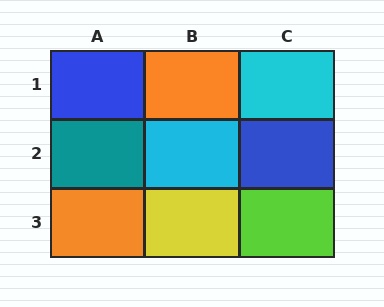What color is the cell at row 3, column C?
Lime.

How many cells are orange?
2 cells are orange.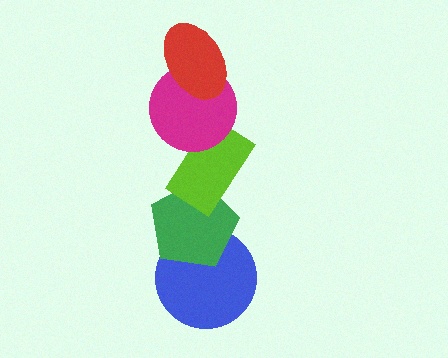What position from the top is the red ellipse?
The red ellipse is 1st from the top.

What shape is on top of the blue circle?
The green pentagon is on top of the blue circle.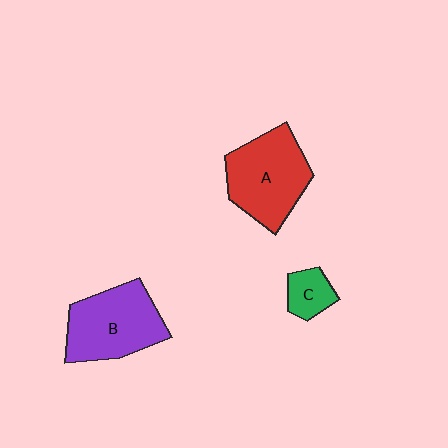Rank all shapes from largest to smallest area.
From largest to smallest: A (red), B (purple), C (green).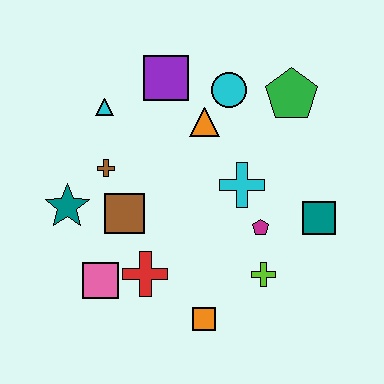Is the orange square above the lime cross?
No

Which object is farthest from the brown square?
The green pentagon is farthest from the brown square.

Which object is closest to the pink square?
The red cross is closest to the pink square.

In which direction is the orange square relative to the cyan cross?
The orange square is below the cyan cross.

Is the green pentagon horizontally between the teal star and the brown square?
No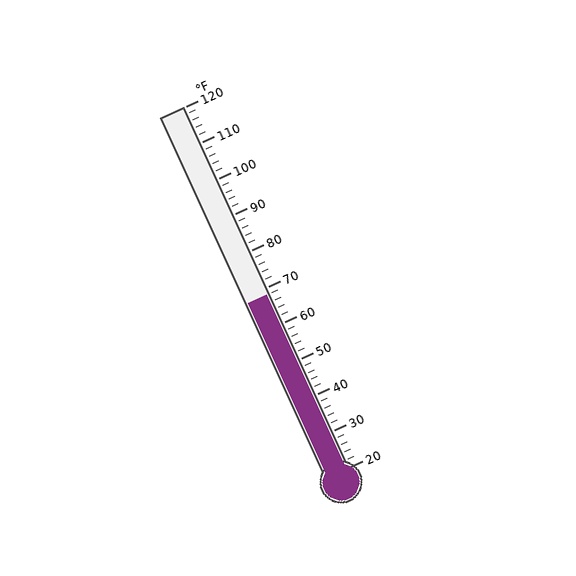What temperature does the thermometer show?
The thermometer shows approximately 68°F.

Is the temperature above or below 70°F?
The temperature is below 70°F.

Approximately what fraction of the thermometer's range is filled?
The thermometer is filled to approximately 50% of its range.